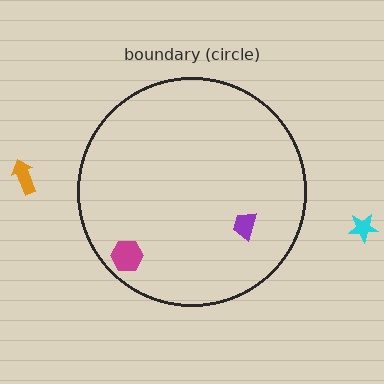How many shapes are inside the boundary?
2 inside, 2 outside.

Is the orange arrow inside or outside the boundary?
Outside.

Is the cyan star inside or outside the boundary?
Outside.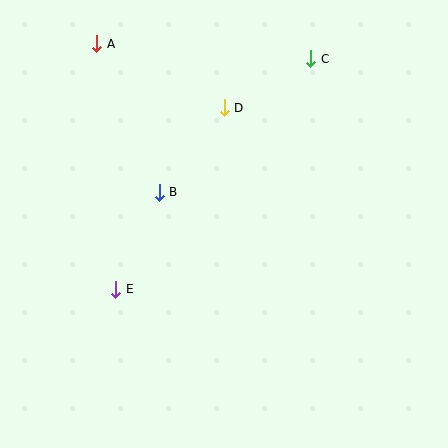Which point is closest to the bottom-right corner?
Point E is closest to the bottom-right corner.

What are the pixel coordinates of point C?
Point C is at (311, 59).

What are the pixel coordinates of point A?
Point A is at (97, 44).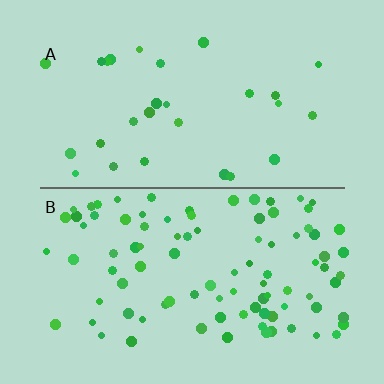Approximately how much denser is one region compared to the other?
Approximately 3.2× — region B over region A.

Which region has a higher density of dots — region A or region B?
B (the bottom).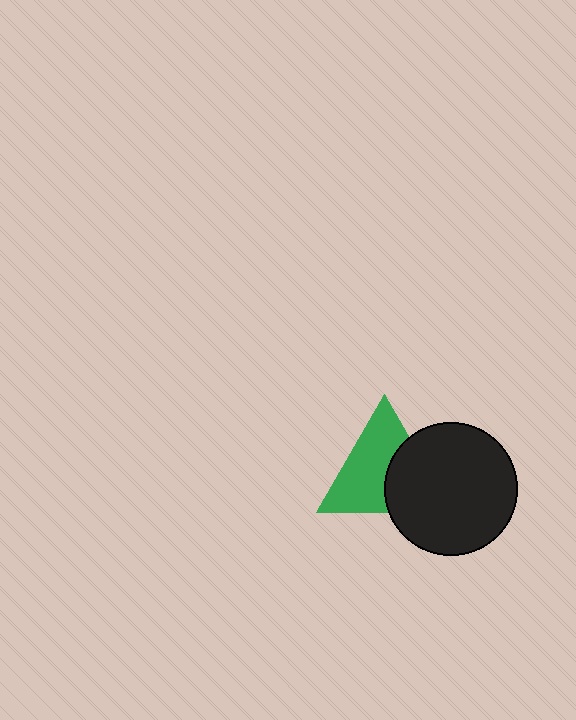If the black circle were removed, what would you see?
You would see the complete green triangle.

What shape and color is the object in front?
The object in front is a black circle.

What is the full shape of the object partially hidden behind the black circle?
The partially hidden object is a green triangle.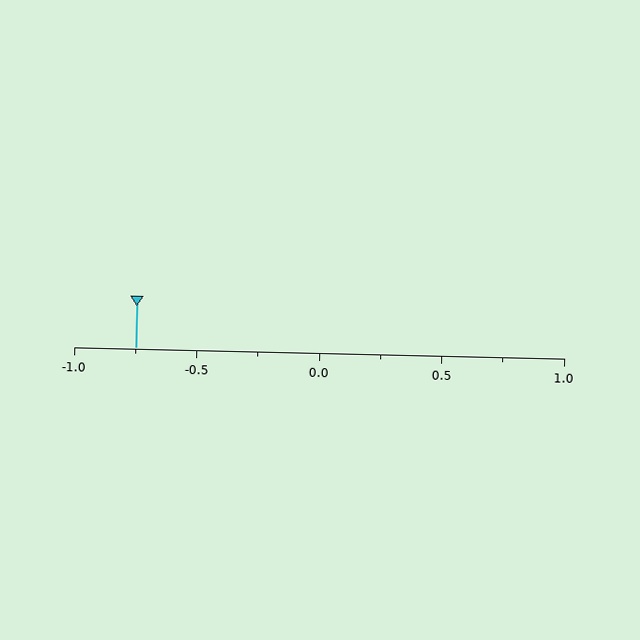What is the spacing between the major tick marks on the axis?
The major ticks are spaced 0.5 apart.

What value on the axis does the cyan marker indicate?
The marker indicates approximately -0.75.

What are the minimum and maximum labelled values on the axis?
The axis runs from -1.0 to 1.0.